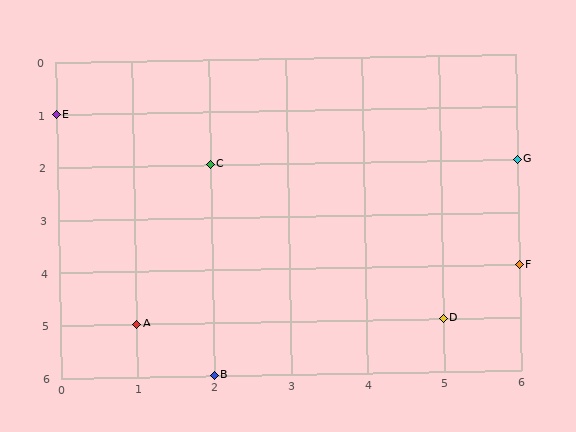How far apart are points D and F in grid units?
Points D and F are 1 column and 1 row apart (about 1.4 grid units diagonally).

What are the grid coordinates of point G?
Point G is at grid coordinates (6, 2).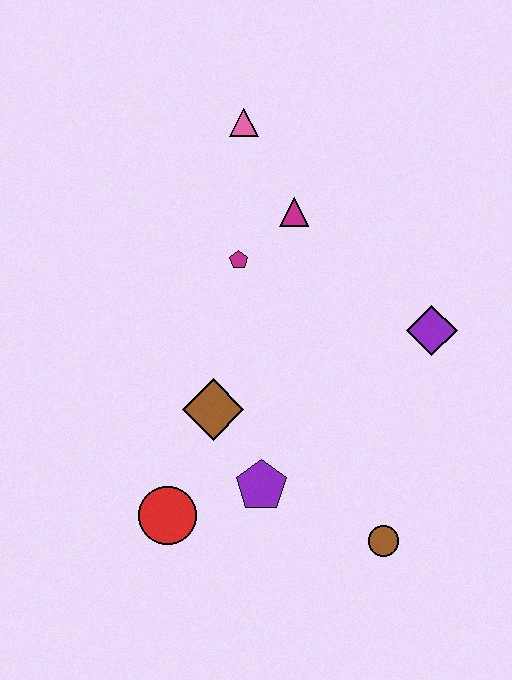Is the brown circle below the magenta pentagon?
Yes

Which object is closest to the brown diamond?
The purple pentagon is closest to the brown diamond.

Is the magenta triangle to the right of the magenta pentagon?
Yes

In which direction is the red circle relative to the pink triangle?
The red circle is below the pink triangle.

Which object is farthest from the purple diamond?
The red circle is farthest from the purple diamond.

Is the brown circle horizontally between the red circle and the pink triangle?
No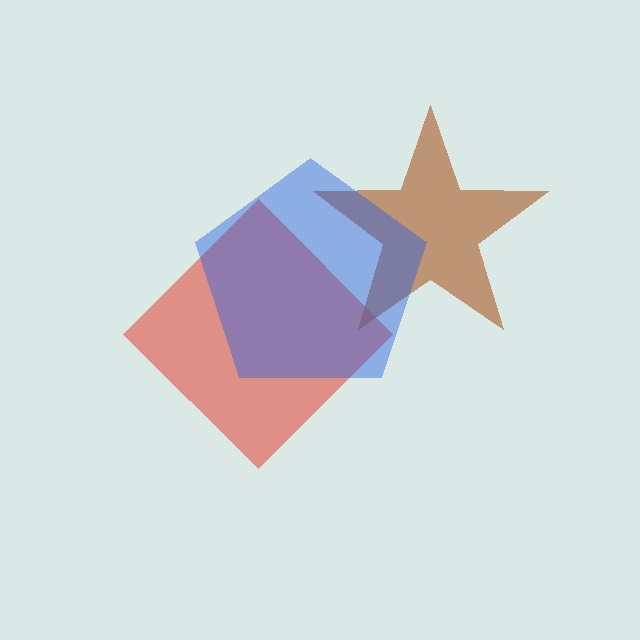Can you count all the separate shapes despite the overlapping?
Yes, there are 3 separate shapes.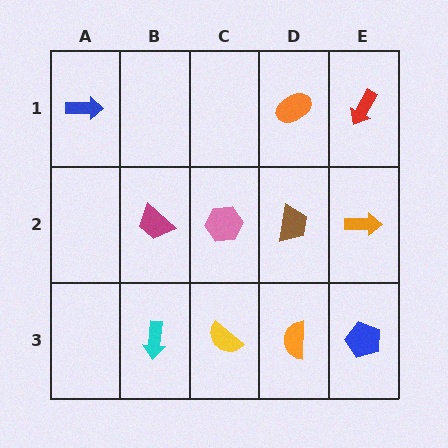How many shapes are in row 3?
4 shapes.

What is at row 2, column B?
A magenta trapezoid.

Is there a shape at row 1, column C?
No, that cell is empty.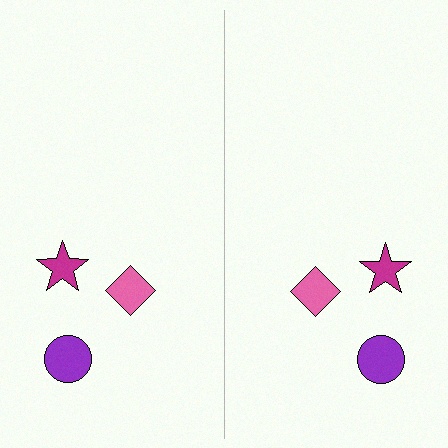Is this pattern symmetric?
Yes, this pattern has bilateral (reflection) symmetry.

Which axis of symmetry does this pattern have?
The pattern has a vertical axis of symmetry running through the center of the image.